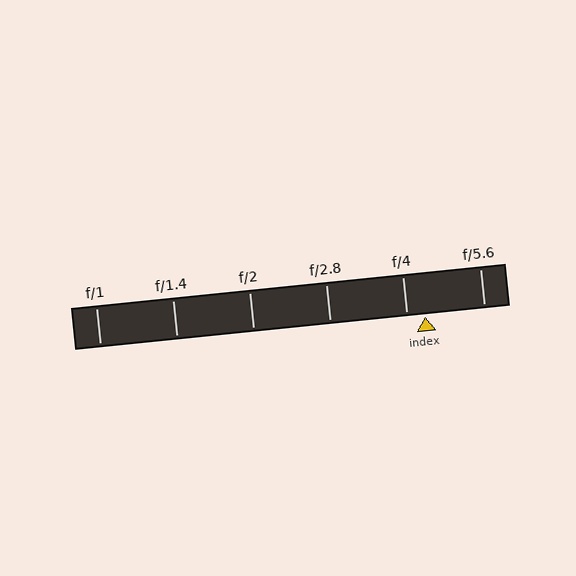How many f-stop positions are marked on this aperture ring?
There are 6 f-stop positions marked.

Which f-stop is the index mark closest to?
The index mark is closest to f/4.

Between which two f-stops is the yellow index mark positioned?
The index mark is between f/4 and f/5.6.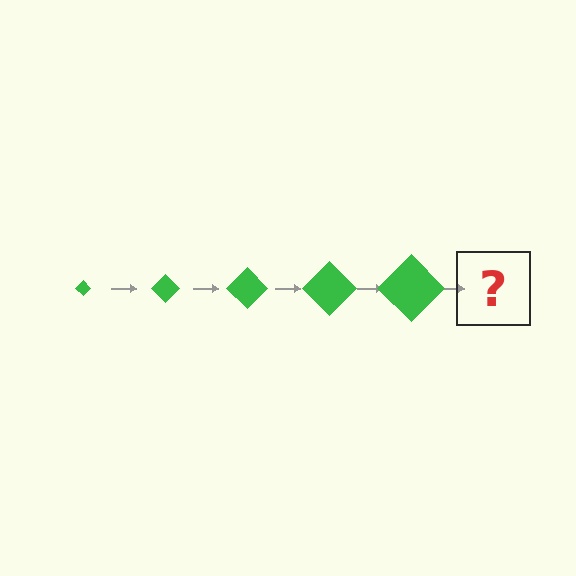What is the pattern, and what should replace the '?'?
The pattern is that the diamond gets progressively larger each step. The '?' should be a green diamond, larger than the previous one.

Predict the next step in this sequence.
The next step is a green diamond, larger than the previous one.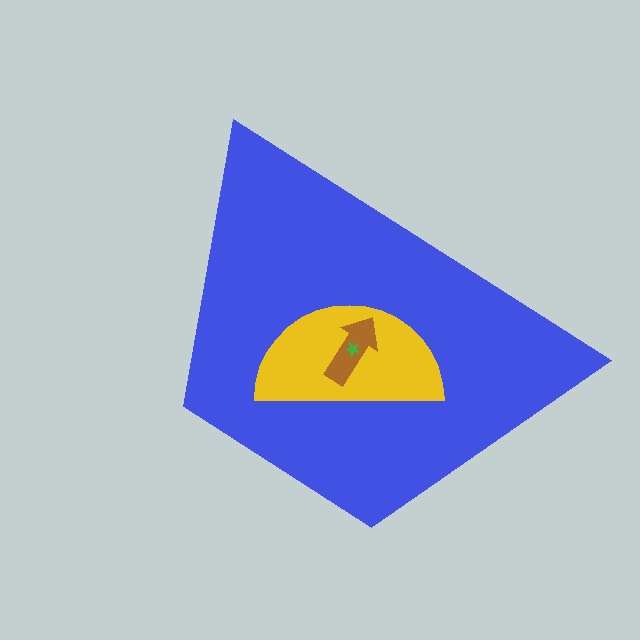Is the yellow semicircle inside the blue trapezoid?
Yes.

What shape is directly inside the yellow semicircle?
The brown arrow.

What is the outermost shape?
The blue trapezoid.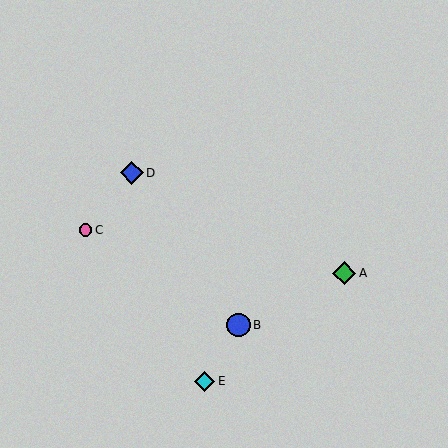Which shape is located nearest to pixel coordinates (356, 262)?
The green diamond (labeled A) at (344, 273) is nearest to that location.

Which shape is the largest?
The blue circle (labeled B) is the largest.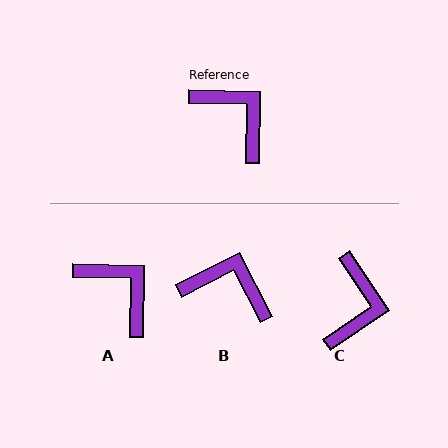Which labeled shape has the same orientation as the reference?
A.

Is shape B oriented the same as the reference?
No, it is off by about 28 degrees.